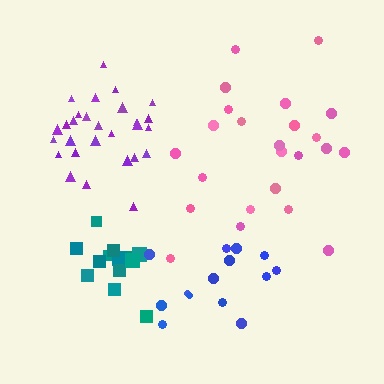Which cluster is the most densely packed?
Purple.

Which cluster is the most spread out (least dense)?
Pink.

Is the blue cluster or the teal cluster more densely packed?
Teal.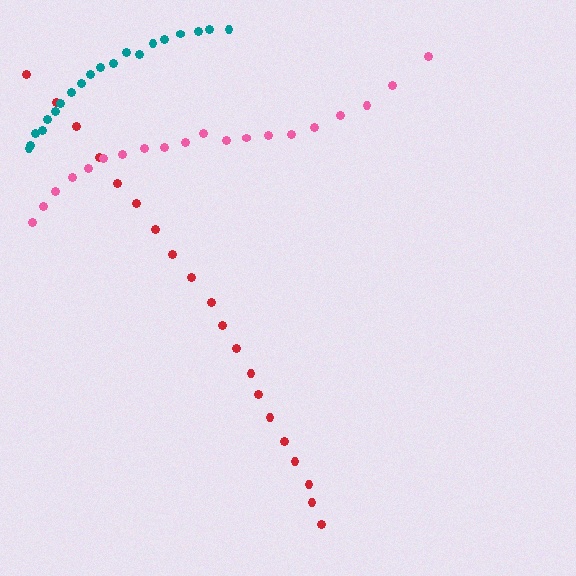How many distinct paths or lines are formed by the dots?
There are 3 distinct paths.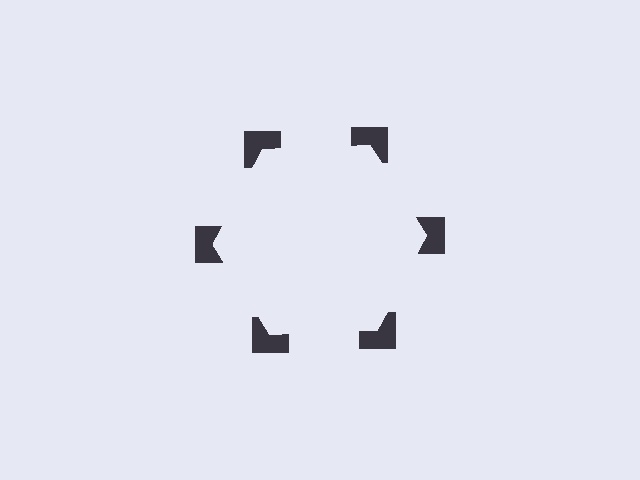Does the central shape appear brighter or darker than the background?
It typically appears slightly brighter than the background, even though no actual brightness change is drawn.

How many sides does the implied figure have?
6 sides.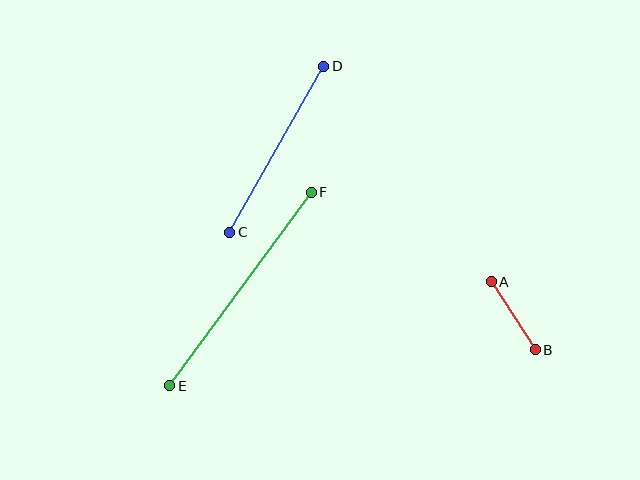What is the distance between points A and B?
The distance is approximately 81 pixels.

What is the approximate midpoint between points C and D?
The midpoint is at approximately (277, 149) pixels.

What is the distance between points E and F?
The distance is approximately 240 pixels.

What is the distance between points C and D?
The distance is approximately 191 pixels.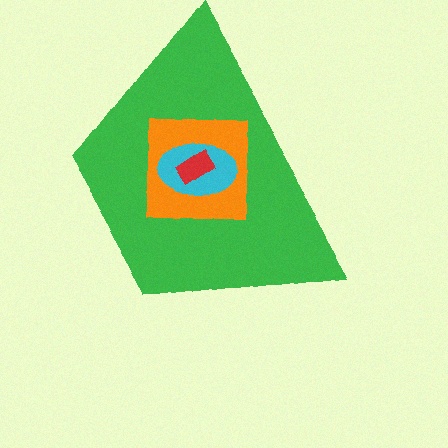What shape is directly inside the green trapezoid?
The orange square.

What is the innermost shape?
The red rectangle.